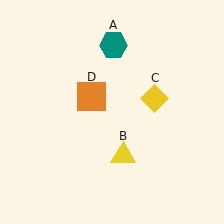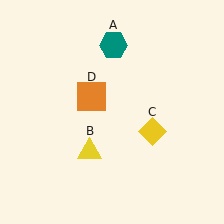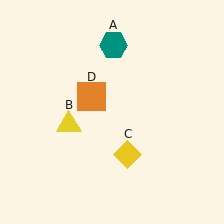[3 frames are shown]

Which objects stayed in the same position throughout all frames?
Teal hexagon (object A) and orange square (object D) remained stationary.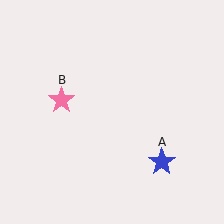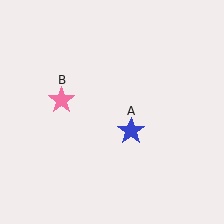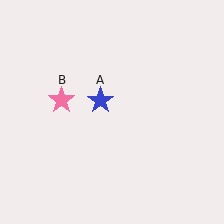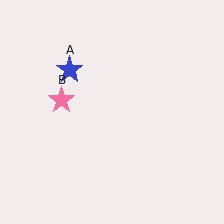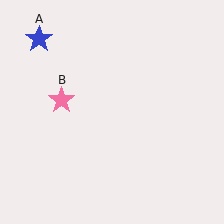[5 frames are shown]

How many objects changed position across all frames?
1 object changed position: blue star (object A).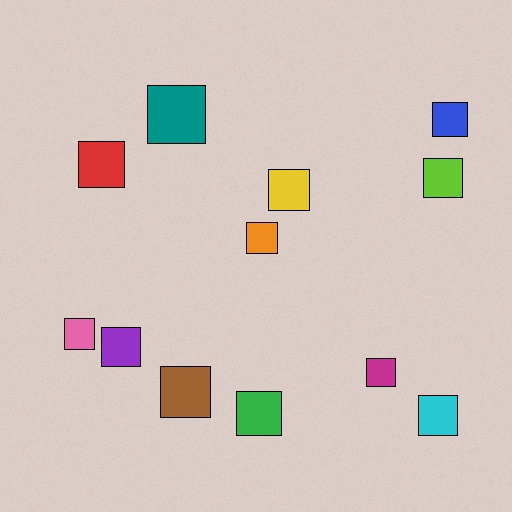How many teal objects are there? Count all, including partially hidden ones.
There is 1 teal object.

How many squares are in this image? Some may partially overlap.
There are 12 squares.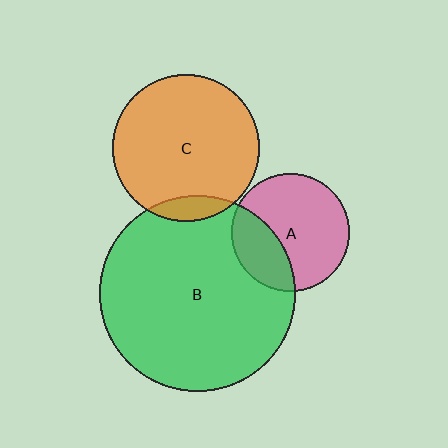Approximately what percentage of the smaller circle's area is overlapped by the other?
Approximately 10%.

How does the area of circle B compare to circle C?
Approximately 1.8 times.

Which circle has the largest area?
Circle B (green).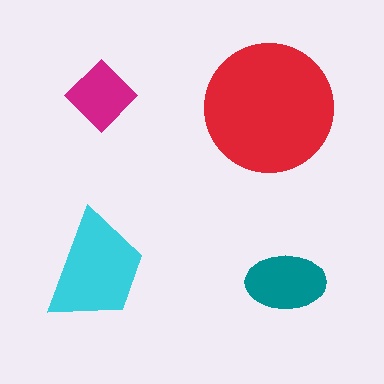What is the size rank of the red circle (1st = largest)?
1st.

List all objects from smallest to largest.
The magenta diamond, the teal ellipse, the cyan trapezoid, the red circle.